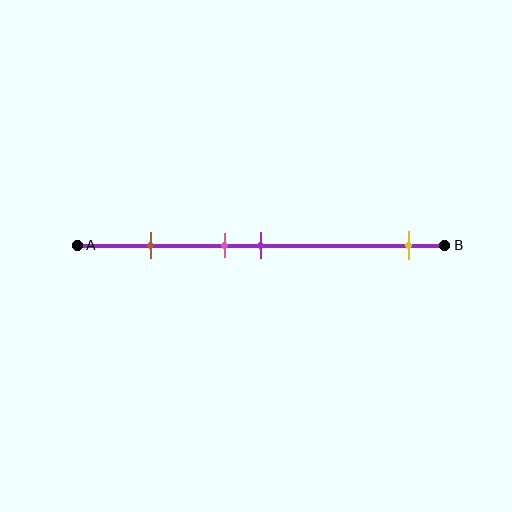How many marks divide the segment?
There are 4 marks dividing the segment.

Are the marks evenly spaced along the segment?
No, the marks are not evenly spaced.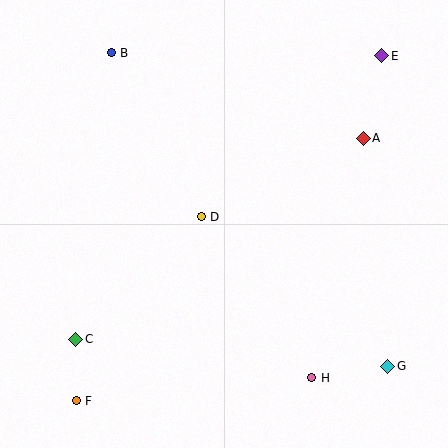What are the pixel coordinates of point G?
Point G is at (388, 366).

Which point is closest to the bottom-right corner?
Point G is closest to the bottom-right corner.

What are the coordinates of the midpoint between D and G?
The midpoint between D and G is at (295, 291).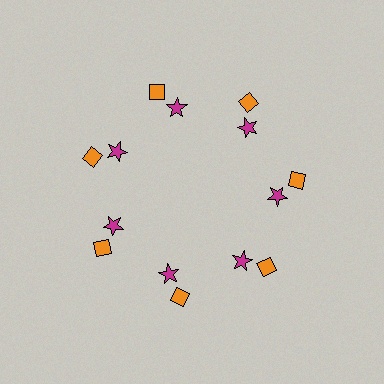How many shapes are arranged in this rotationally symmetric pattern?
There are 14 shapes, arranged in 7 groups of 2.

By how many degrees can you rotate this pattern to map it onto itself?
The pattern maps onto itself every 51 degrees of rotation.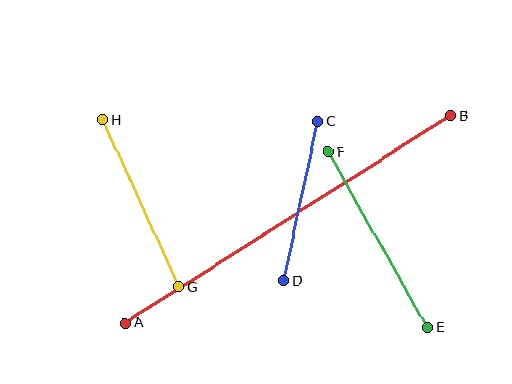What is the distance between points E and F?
The distance is approximately 201 pixels.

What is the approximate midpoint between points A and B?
The midpoint is at approximately (288, 219) pixels.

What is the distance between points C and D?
The distance is approximately 163 pixels.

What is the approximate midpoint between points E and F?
The midpoint is at approximately (378, 239) pixels.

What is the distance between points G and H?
The distance is approximately 183 pixels.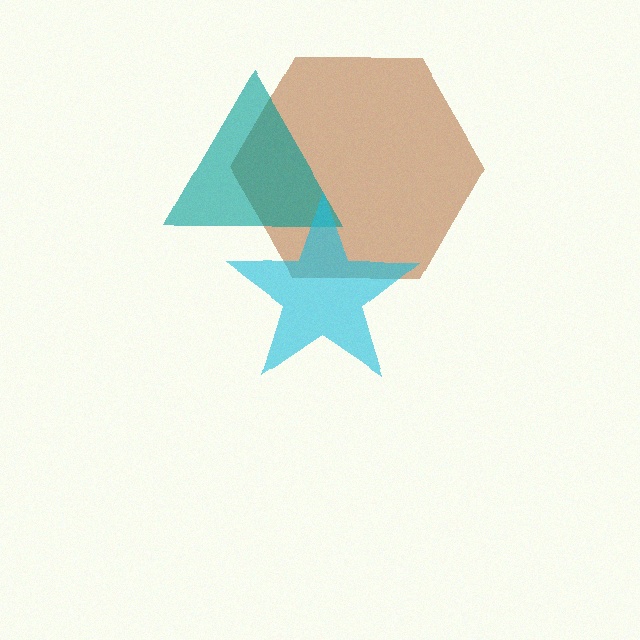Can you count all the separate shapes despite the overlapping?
Yes, there are 3 separate shapes.